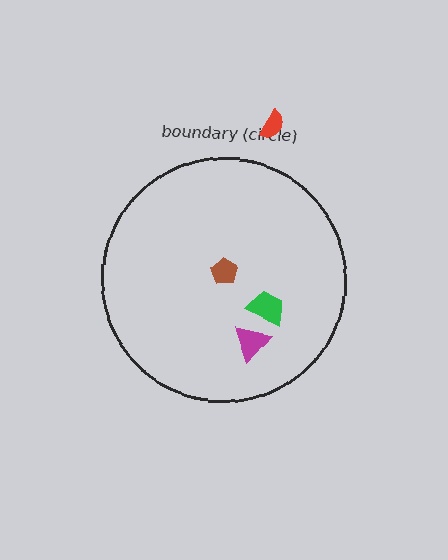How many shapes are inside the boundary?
3 inside, 1 outside.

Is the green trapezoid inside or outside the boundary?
Inside.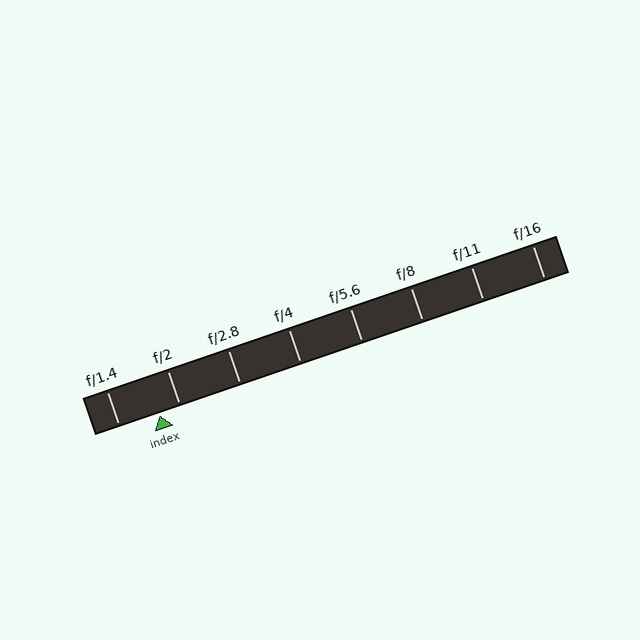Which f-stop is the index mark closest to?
The index mark is closest to f/2.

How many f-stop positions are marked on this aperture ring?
There are 8 f-stop positions marked.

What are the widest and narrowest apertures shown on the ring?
The widest aperture shown is f/1.4 and the narrowest is f/16.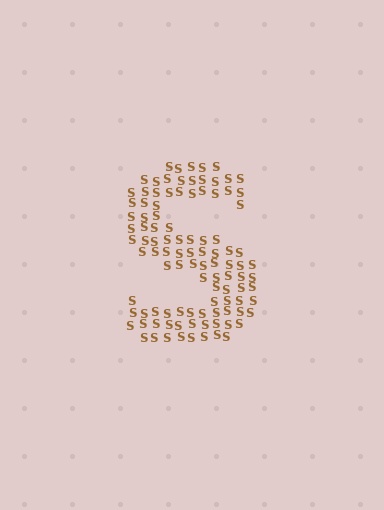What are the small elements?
The small elements are letter S's.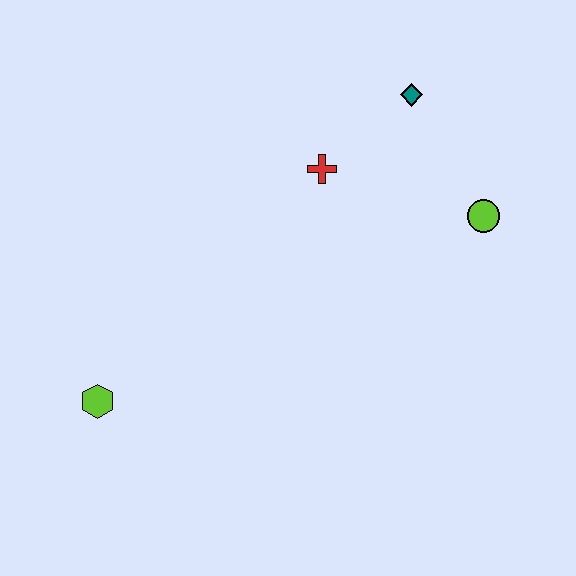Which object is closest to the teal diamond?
The red cross is closest to the teal diamond.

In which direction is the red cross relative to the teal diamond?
The red cross is to the left of the teal diamond.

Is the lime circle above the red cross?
No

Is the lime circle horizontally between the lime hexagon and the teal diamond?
No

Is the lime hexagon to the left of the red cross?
Yes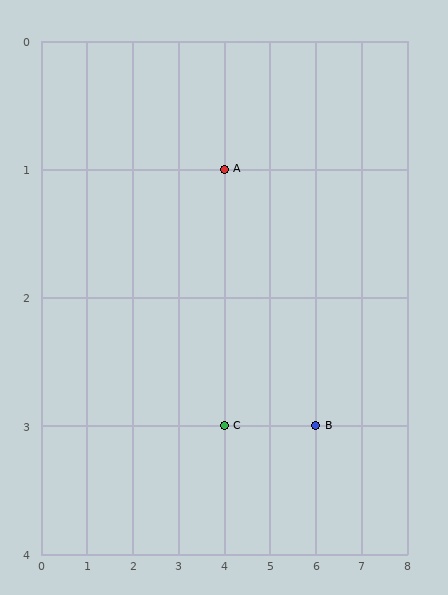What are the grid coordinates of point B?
Point B is at grid coordinates (6, 3).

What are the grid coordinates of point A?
Point A is at grid coordinates (4, 1).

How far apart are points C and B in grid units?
Points C and B are 2 columns apart.